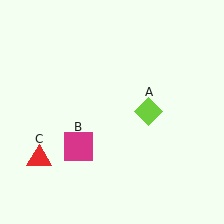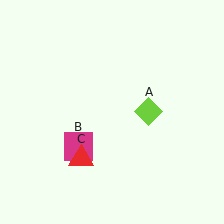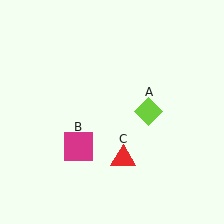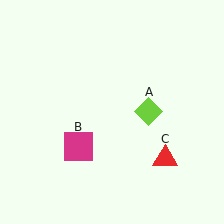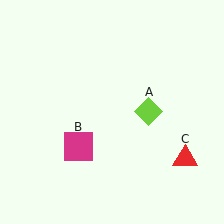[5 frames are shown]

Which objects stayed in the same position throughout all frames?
Lime diamond (object A) and magenta square (object B) remained stationary.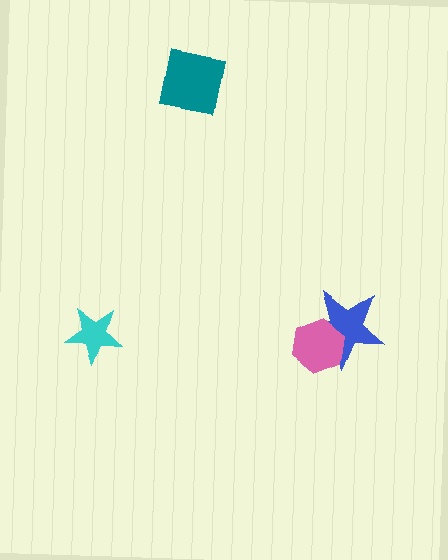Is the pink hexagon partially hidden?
No, no other shape covers it.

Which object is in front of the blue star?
The pink hexagon is in front of the blue star.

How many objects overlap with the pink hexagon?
1 object overlaps with the pink hexagon.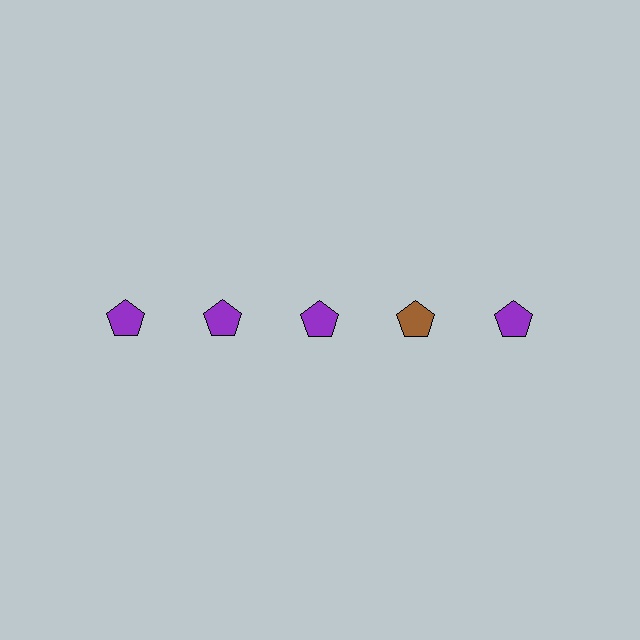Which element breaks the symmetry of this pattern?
The brown pentagon in the top row, second from right column breaks the symmetry. All other shapes are purple pentagons.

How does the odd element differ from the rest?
It has a different color: brown instead of purple.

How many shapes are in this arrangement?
There are 5 shapes arranged in a grid pattern.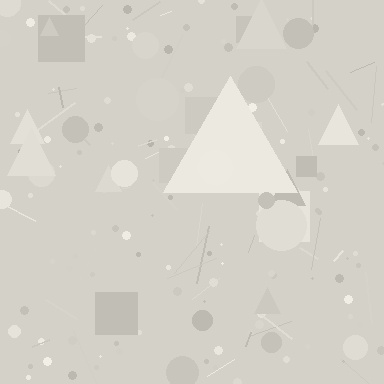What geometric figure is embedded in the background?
A triangle is embedded in the background.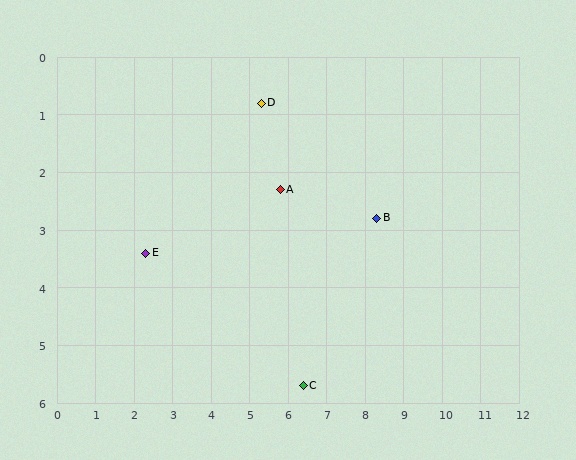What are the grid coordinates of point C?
Point C is at approximately (6.4, 5.7).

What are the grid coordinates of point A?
Point A is at approximately (5.8, 2.3).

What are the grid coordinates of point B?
Point B is at approximately (8.3, 2.8).